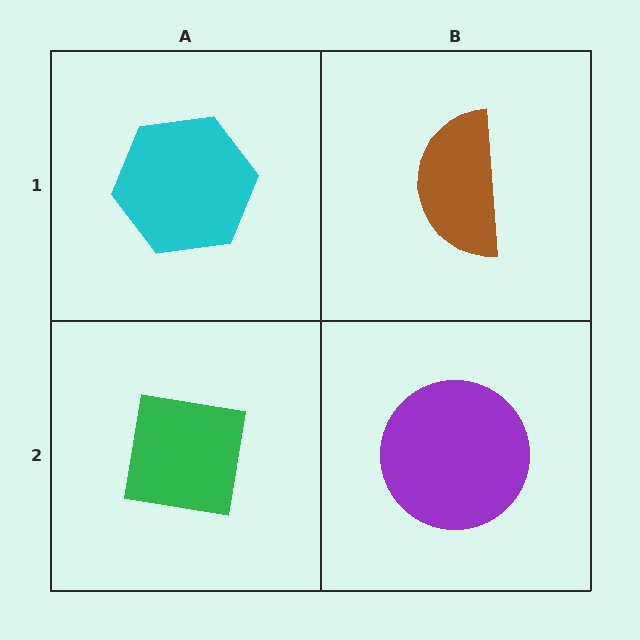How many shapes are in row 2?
2 shapes.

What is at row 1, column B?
A brown semicircle.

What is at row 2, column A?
A green square.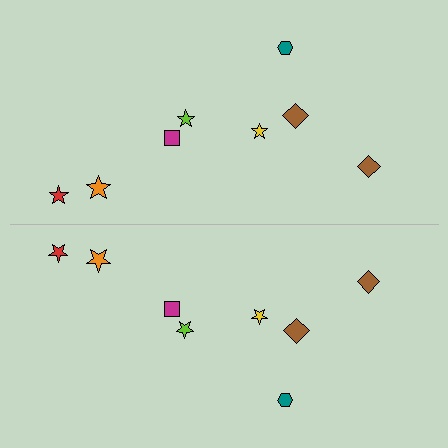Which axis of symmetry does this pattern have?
The pattern has a horizontal axis of symmetry running through the center of the image.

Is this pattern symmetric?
Yes, this pattern has bilateral (reflection) symmetry.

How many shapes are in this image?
There are 16 shapes in this image.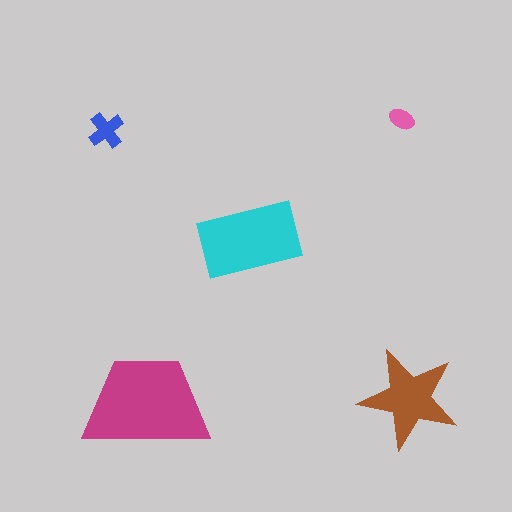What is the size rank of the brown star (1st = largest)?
3rd.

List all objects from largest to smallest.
The magenta trapezoid, the cyan rectangle, the brown star, the blue cross, the pink ellipse.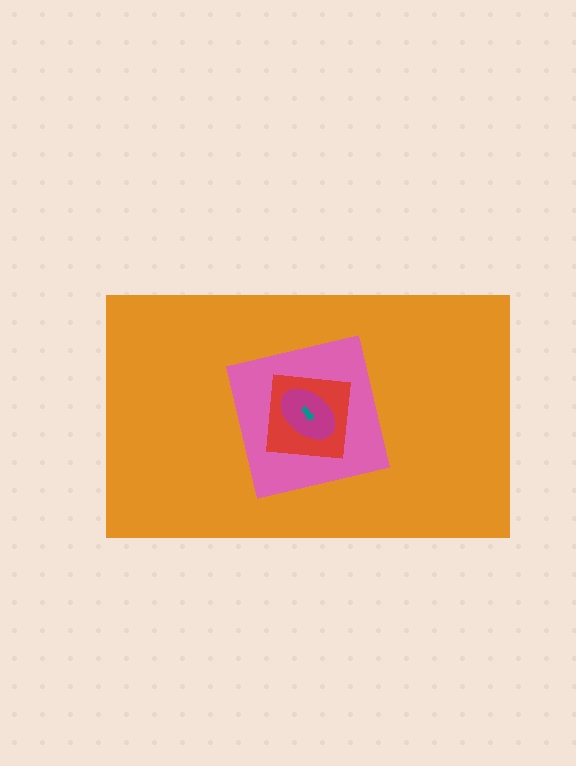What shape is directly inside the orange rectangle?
The pink square.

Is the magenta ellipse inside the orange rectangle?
Yes.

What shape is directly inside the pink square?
The red square.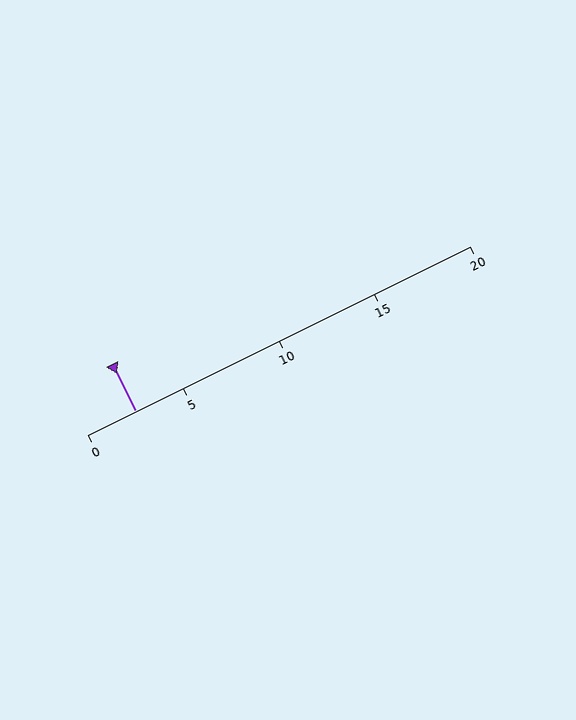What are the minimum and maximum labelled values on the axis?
The axis runs from 0 to 20.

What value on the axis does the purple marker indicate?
The marker indicates approximately 2.5.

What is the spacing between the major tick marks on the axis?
The major ticks are spaced 5 apart.